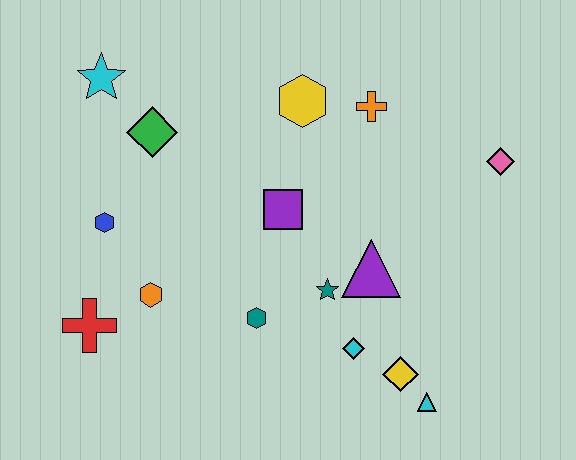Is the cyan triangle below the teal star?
Yes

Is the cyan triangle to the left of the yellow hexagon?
No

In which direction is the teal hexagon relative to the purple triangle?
The teal hexagon is to the left of the purple triangle.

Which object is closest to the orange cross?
The yellow hexagon is closest to the orange cross.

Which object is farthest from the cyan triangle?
The cyan star is farthest from the cyan triangle.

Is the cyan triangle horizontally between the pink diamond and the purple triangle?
Yes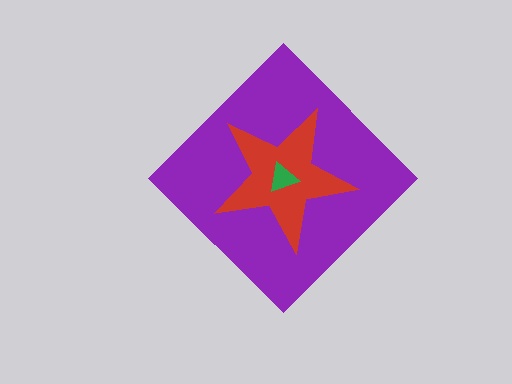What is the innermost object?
The green triangle.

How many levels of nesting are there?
3.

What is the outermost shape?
The purple diamond.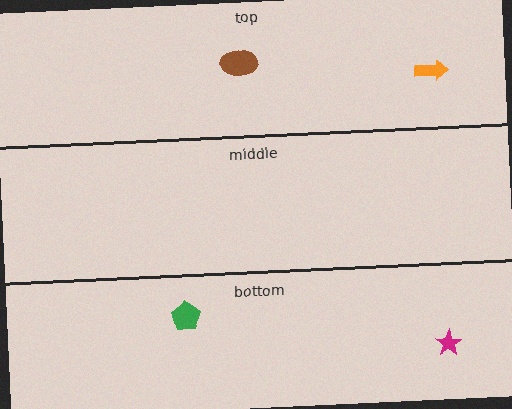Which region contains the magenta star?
The bottom region.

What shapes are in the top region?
The brown ellipse, the orange arrow.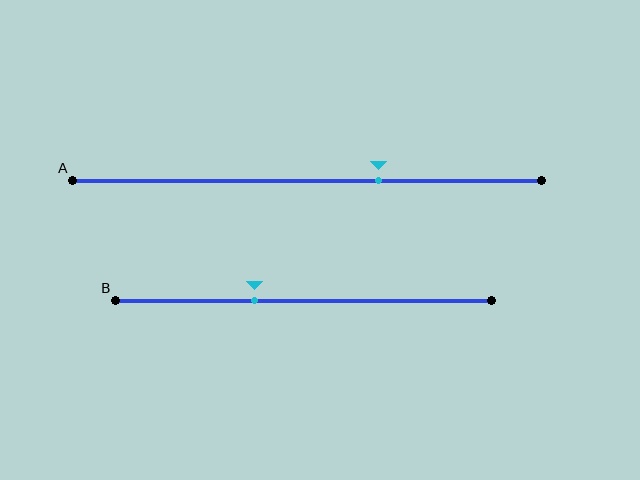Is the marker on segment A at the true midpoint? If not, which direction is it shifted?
No, the marker on segment A is shifted to the right by about 15% of the segment length.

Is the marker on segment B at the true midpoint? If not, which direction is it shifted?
No, the marker on segment B is shifted to the left by about 13% of the segment length.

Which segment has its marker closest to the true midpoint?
Segment B has its marker closest to the true midpoint.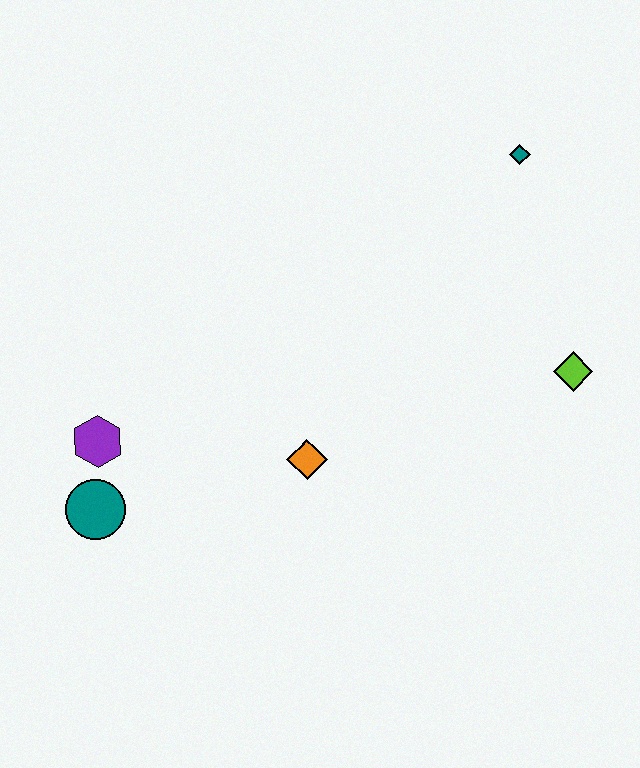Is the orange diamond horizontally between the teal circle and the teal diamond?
Yes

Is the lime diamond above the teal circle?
Yes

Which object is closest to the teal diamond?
The lime diamond is closest to the teal diamond.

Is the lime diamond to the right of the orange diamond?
Yes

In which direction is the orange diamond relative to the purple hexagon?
The orange diamond is to the right of the purple hexagon.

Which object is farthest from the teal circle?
The teal diamond is farthest from the teal circle.